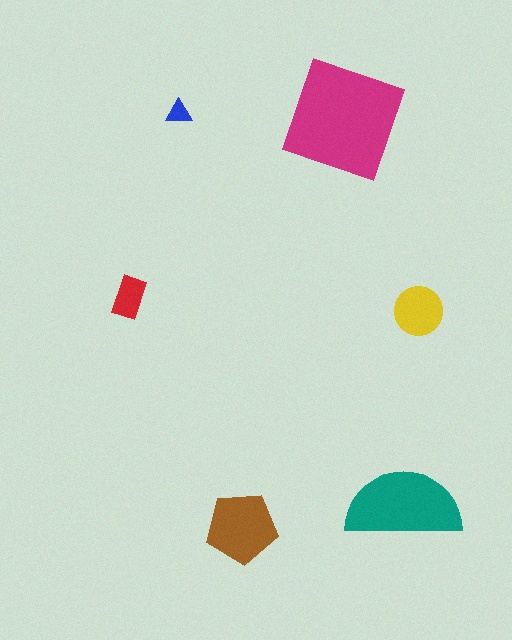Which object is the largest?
The magenta square.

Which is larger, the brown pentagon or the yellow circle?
The brown pentagon.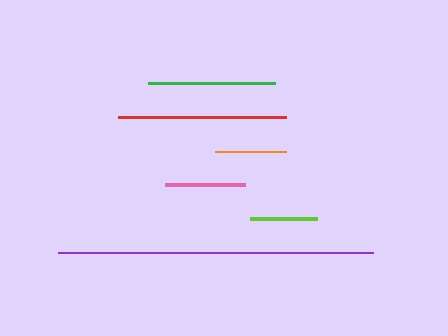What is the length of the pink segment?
The pink segment is approximately 80 pixels long.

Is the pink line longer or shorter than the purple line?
The purple line is longer than the pink line.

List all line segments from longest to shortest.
From longest to shortest: purple, red, green, pink, orange, lime.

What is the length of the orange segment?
The orange segment is approximately 71 pixels long.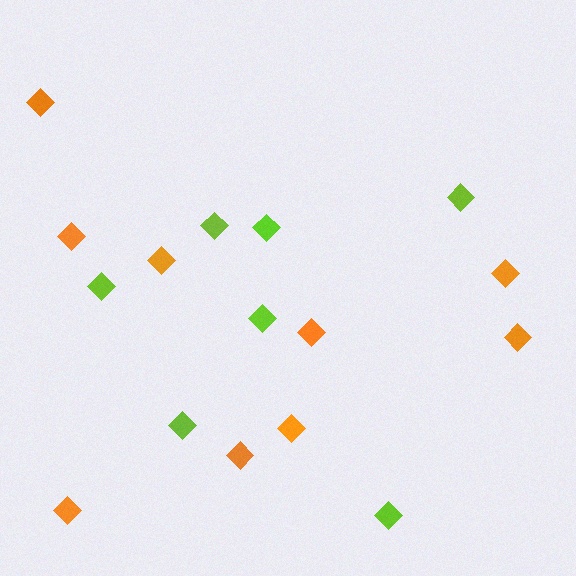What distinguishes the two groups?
There are 2 groups: one group of orange diamonds (9) and one group of lime diamonds (7).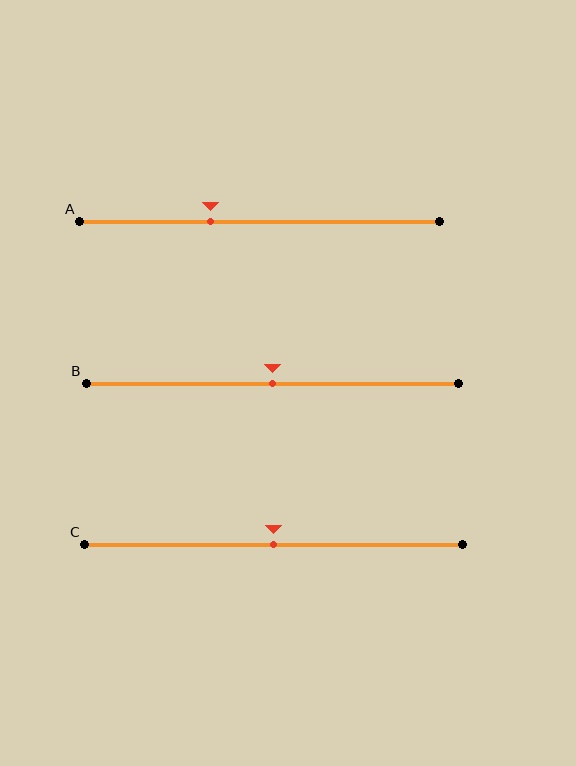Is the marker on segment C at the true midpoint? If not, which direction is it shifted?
Yes, the marker on segment C is at the true midpoint.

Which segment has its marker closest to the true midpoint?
Segment B has its marker closest to the true midpoint.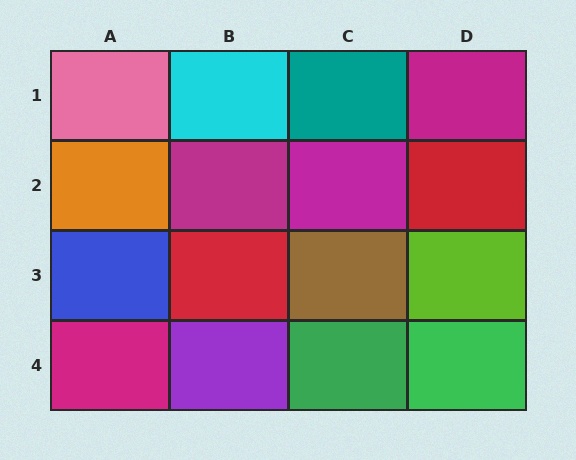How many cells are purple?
1 cell is purple.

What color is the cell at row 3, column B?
Red.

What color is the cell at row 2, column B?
Magenta.